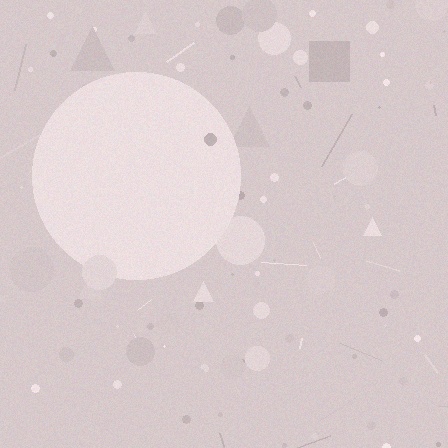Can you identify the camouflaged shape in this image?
The camouflaged shape is a circle.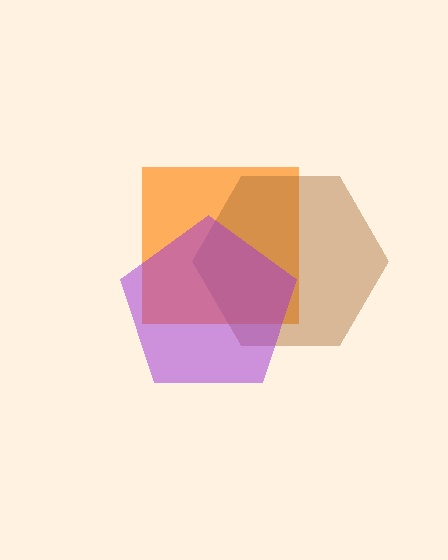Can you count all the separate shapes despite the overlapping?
Yes, there are 3 separate shapes.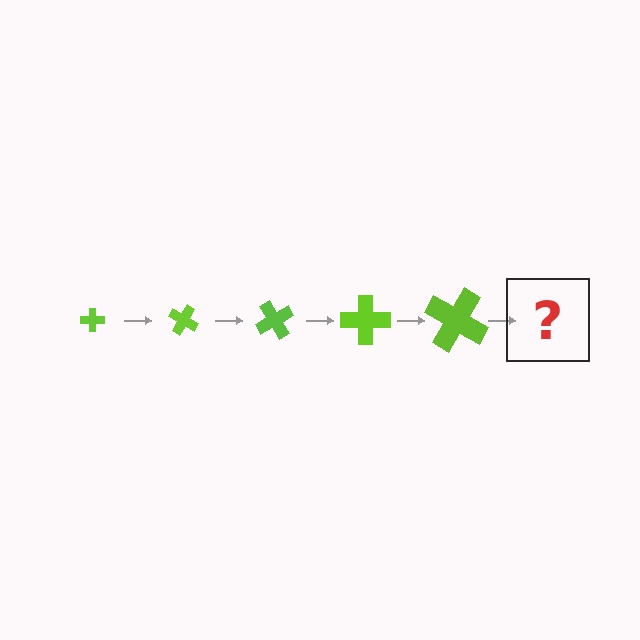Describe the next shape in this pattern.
It should be a cross, larger than the previous one and rotated 150 degrees from the start.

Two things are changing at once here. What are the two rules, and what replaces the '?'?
The two rules are that the cross grows larger each step and it rotates 30 degrees each step. The '?' should be a cross, larger than the previous one and rotated 150 degrees from the start.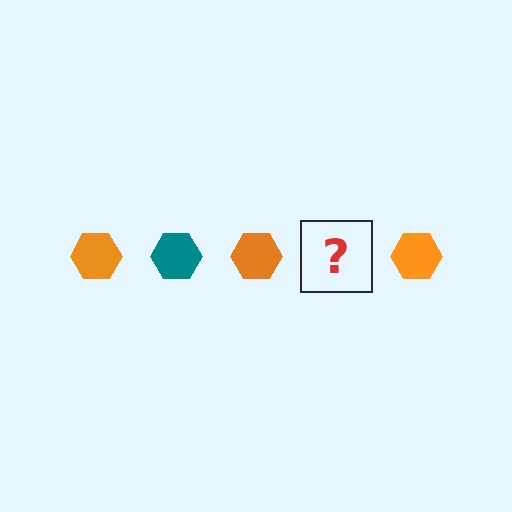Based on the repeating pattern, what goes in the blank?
The blank should be a teal hexagon.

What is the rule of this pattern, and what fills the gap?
The rule is that the pattern cycles through orange, teal hexagons. The gap should be filled with a teal hexagon.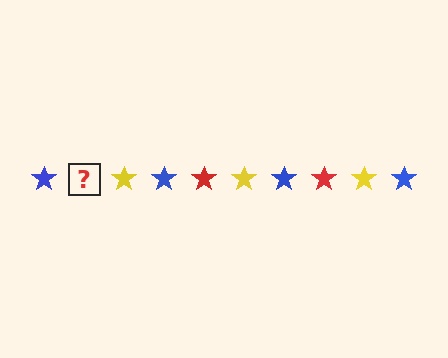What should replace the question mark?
The question mark should be replaced with a red star.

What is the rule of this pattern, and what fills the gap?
The rule is that the pattern cycles through blue, red, yellow stars. The gap should be filled with a red star.